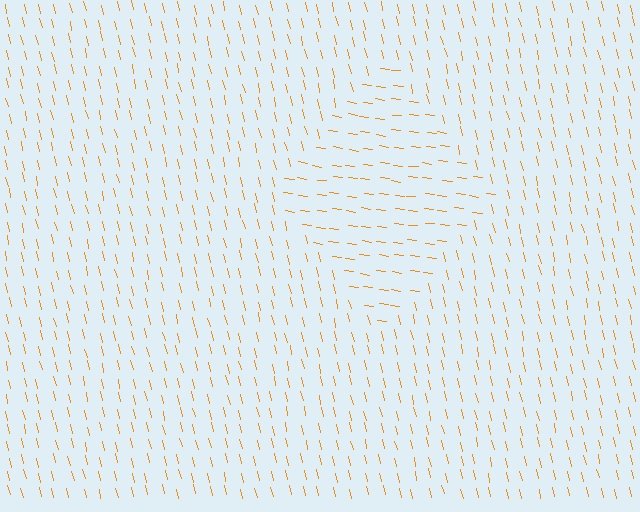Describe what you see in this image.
The image is filled with small orange line segments. A diamond region in the image has lines oriented differently from the surrounding lines, creating a visible texture boundary.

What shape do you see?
I see a diamond.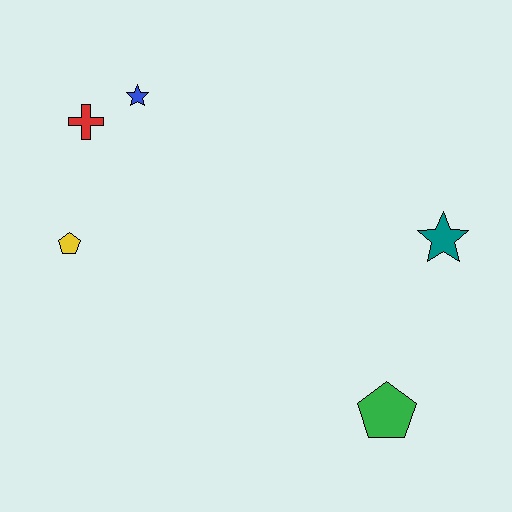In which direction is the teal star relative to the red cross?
The teal star is to the right of the red cross.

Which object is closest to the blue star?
The red cross is closest to the blue star.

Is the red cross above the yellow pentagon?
Yes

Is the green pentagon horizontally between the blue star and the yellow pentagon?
No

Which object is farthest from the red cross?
The green pentagon is farthest from the red cross.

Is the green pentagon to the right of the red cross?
Yes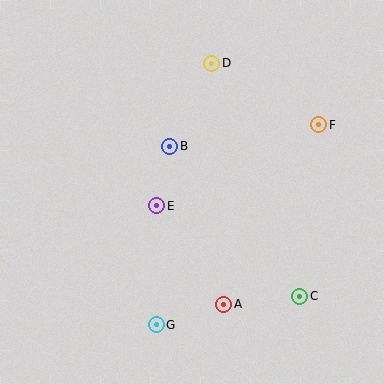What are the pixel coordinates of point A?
Point A is at (224, 304).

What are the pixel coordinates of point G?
Point G is at (156, 325).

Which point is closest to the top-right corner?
Point F is closest to the top-right corner.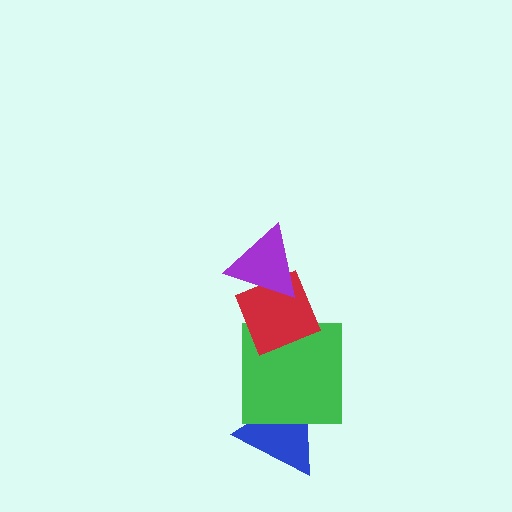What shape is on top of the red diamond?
The purple triangle is on top of the red diamond.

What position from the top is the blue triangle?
The blue triangle is 4th from the top.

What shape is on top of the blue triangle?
The green square is on top of the blue triangle.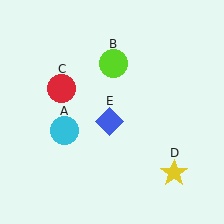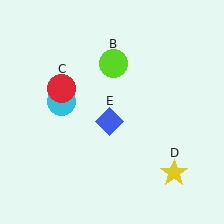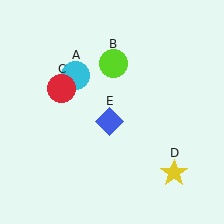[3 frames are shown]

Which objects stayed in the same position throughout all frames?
Lime circle (object B) and red circle (object C) and yellow star (object D) and blue diamond (object E) remained stationary.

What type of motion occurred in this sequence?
The cyan circle (object A) rotated clockwise around the center of the scene.